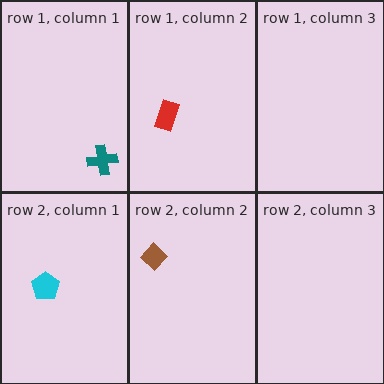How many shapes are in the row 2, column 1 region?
1.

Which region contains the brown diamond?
The row 2, column 2 region.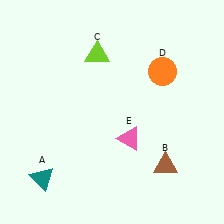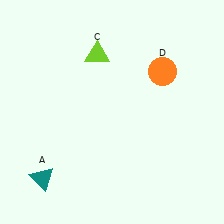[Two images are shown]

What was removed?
The brown triangle (B), the pink triangle (E) were removed in Image 2.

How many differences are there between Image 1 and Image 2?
There are 2 differences between the two images.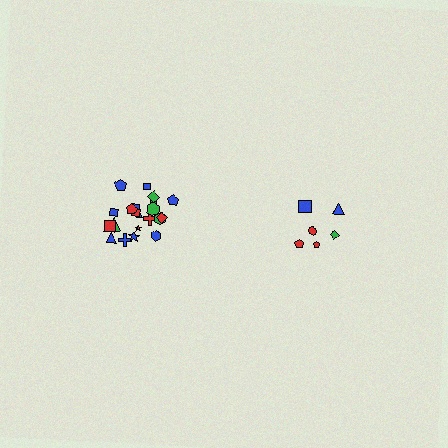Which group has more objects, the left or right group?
The left group.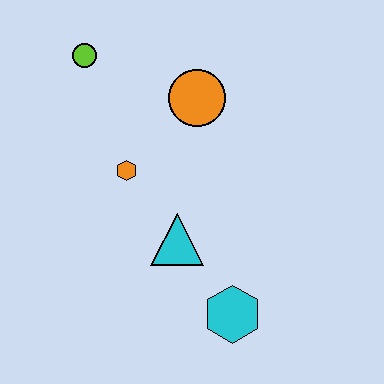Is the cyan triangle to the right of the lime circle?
Yes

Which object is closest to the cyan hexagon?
The cyan triangle is closest to the cyan hexagon.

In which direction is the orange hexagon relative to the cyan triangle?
The orange hexagon is above the cyan triangle.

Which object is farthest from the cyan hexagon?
The lime circle is farthest from the cyan hexagon.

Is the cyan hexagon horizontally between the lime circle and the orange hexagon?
No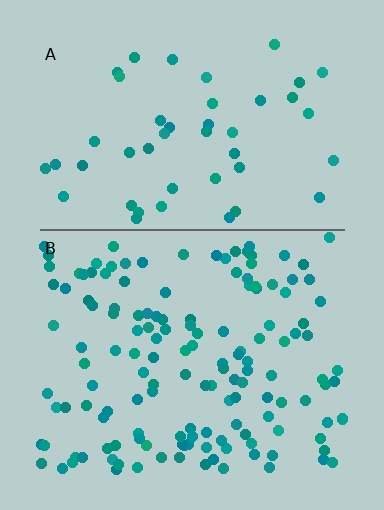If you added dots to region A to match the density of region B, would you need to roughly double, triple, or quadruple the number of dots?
Approximately triple.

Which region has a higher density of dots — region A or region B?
B (the bottom).